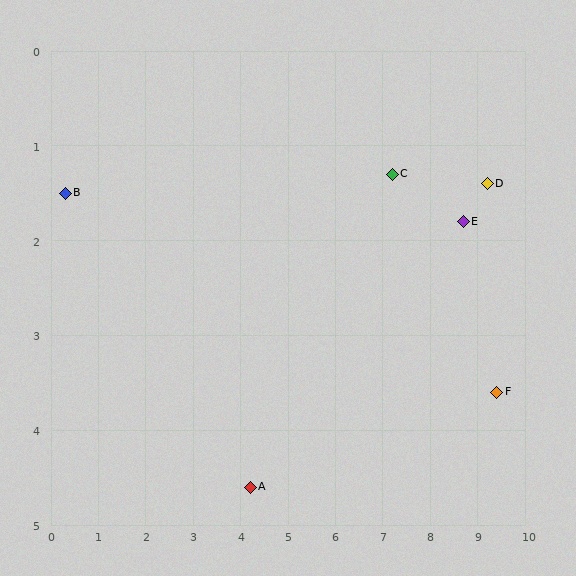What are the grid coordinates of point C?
Point C is at approximately (7.2, 1.3).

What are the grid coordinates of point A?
Point A is at approximately (4.2, 4.6).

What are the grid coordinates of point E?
Point E is at approximately (8.7, 1.8).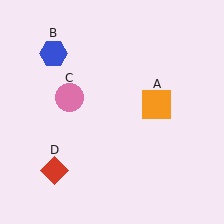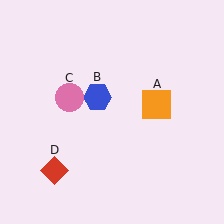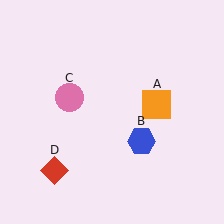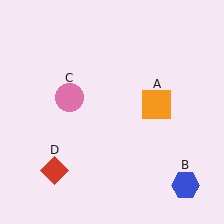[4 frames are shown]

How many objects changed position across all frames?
1 object changed position: blue hexagon (object B).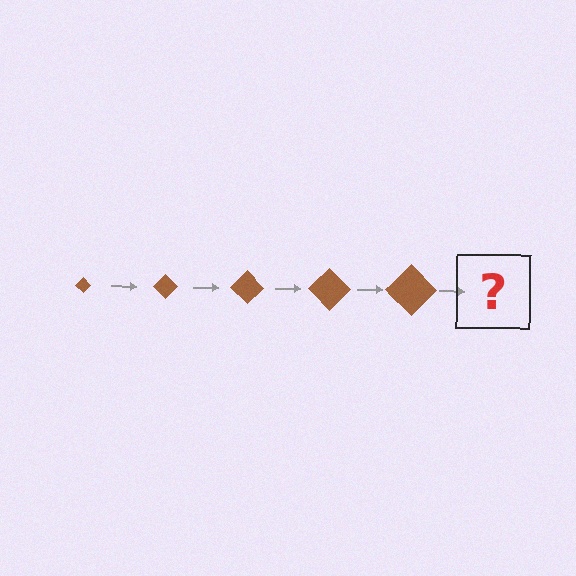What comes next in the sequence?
The next element should be a brown diamond, larger than the previous one.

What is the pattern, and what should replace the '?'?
The pattern is that the diamond gets progressively larger each step. The '?' should be a brown diamond, larger than the previous one.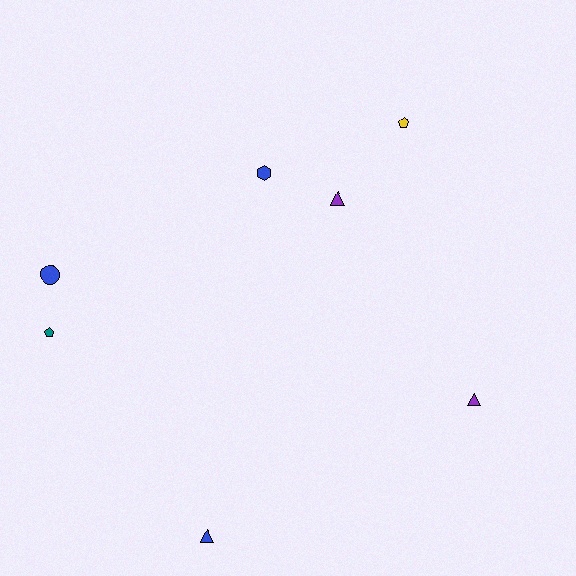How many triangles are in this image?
There are 3 triangles.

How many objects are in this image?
There are 7 objects.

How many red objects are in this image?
There are no red objects.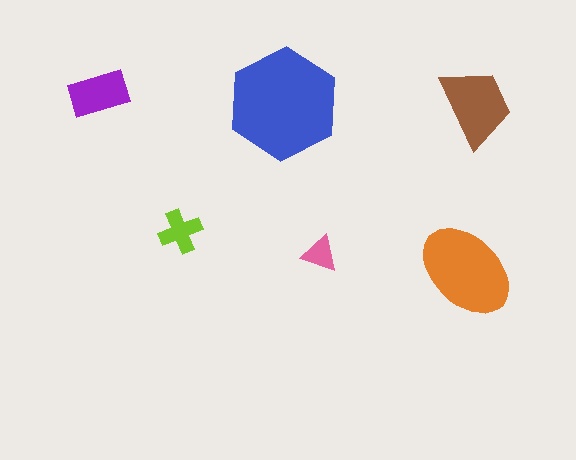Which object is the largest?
The blue hexagon.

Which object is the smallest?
The pink triangle.